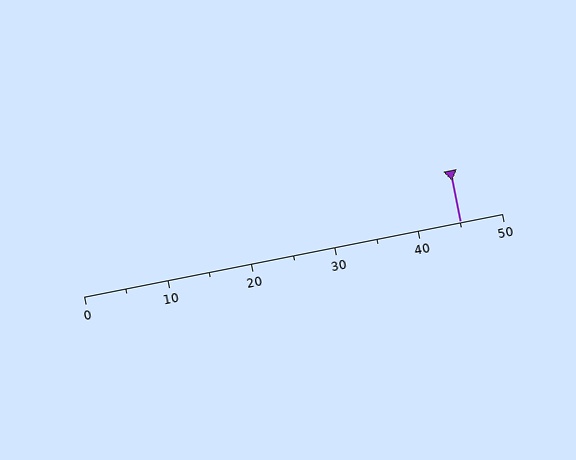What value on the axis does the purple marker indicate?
The marker indicates approximately 45.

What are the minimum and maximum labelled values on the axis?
The axis runs from 0 to 50.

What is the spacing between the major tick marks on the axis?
The major ticks are spaced 10 apart.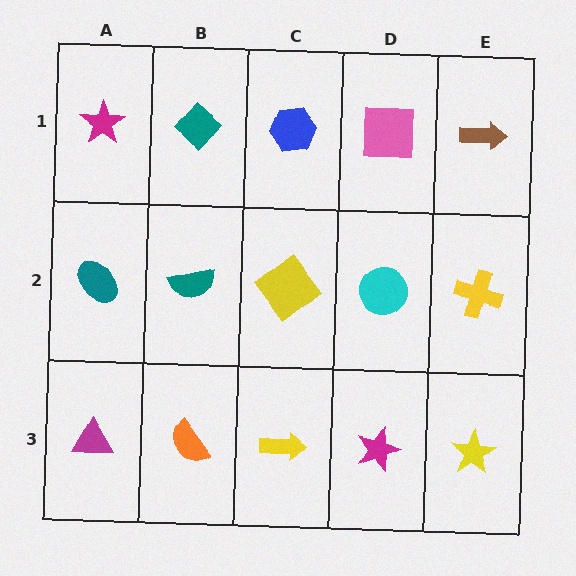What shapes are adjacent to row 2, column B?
A teal diamond (row 1, column B), an orange semicircle (row 3, column B), a teal ellipse (row 2, column A), a yellow diamond (row 2, column C).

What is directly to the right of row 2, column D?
A yellow cross.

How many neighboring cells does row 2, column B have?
4.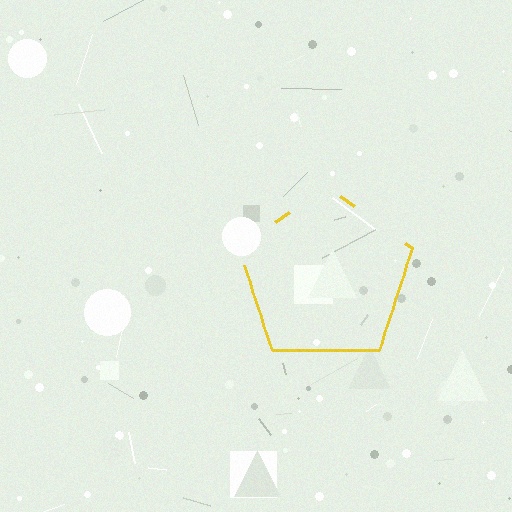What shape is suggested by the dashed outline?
The dashed outline suggests a pentagon.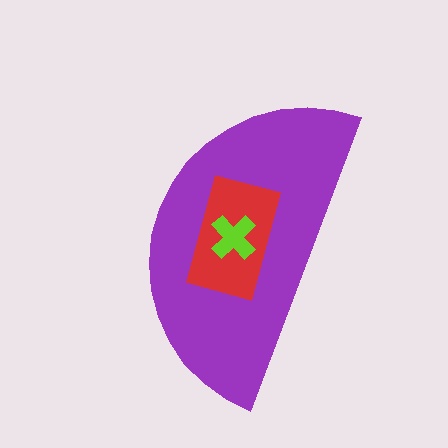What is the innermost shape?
The lime cross.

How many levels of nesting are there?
3.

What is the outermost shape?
The purple semicircle.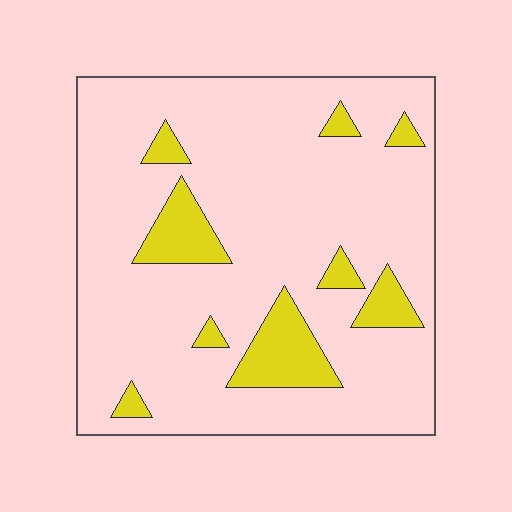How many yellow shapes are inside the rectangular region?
9.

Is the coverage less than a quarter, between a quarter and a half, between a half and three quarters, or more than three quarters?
Less than a quarter.